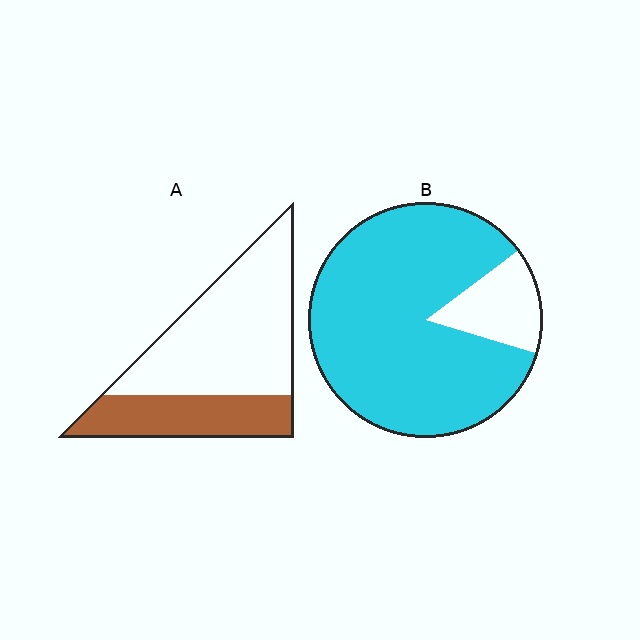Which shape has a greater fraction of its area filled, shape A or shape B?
Shape B.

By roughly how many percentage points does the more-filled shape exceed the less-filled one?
By roughly 50 percentage points (B over A).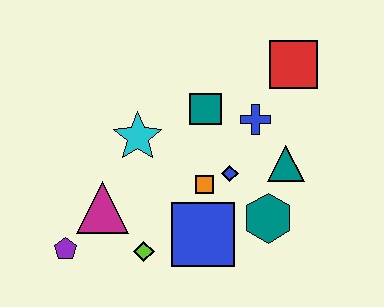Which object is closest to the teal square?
The blue cross is closest to the teal square.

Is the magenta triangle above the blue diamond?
No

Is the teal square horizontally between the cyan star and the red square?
Yes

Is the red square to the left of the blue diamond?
No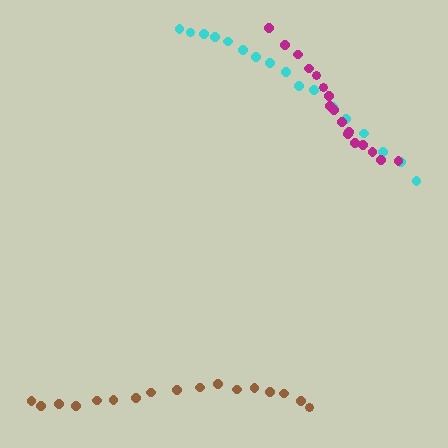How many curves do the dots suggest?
There are 3 distinct paths.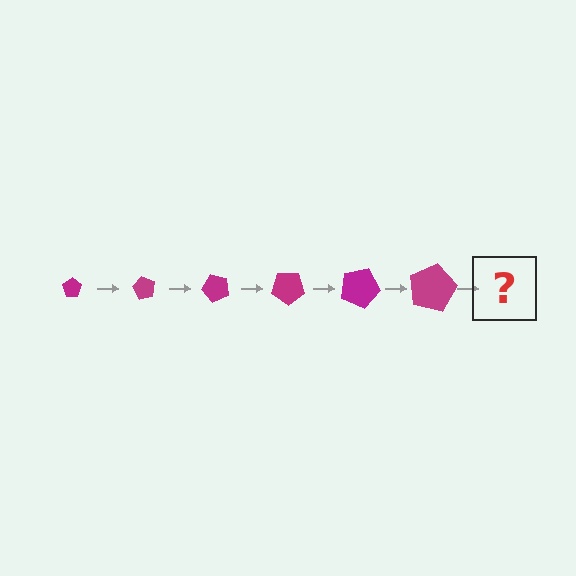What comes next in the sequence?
The next element should be a pentagon, larger than the previous one and rotated 360 degrees from the start.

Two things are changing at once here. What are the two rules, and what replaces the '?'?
The two rules are that the pentagon grows larger each step and it rotates 60 degrees each step. The '?' should be a pentagon, larger than the previous one and rotated 360 degrees from the start.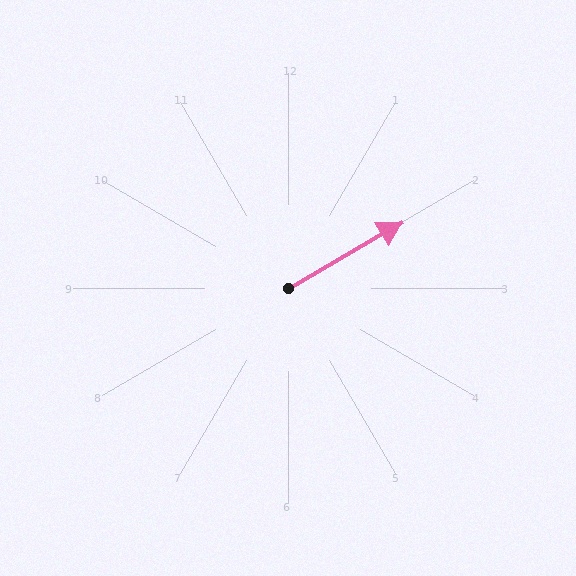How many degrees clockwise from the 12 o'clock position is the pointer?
Approximately 60 degrees.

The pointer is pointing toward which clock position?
Roughly 2 o'clock.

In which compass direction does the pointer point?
Northeast.